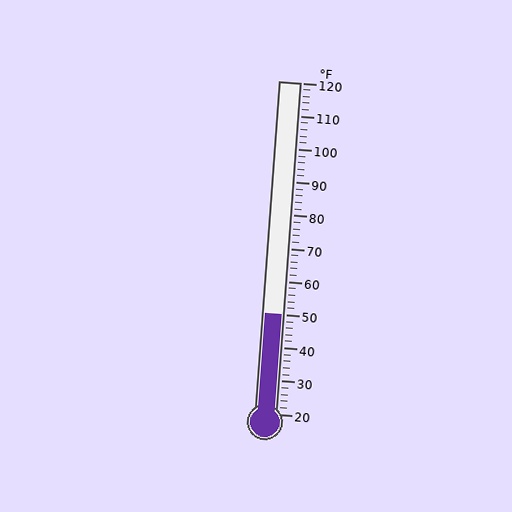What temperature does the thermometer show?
The thermometer shows approximately 50°F.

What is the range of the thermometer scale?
The thermometer scale ranges from 20°F to 120°F.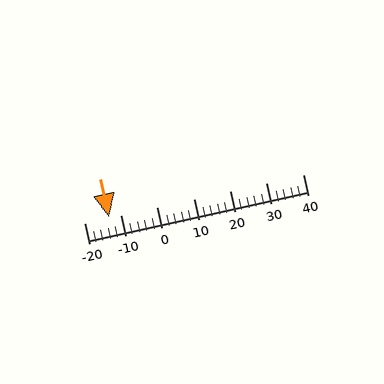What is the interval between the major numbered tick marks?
The major tick marks are spaced 10 units apart.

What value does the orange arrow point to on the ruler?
The orange arrow points to approximately -13.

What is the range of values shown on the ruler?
The ruler shows values from -20 to 40.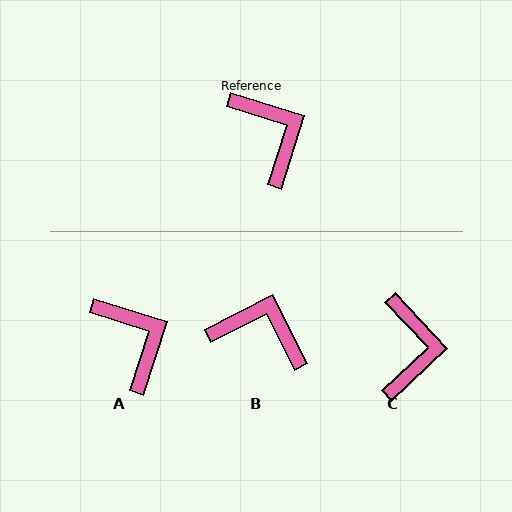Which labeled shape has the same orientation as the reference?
A.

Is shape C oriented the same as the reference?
No, it is off by about 29 degrees.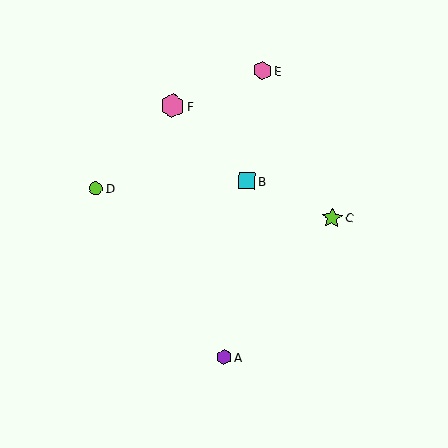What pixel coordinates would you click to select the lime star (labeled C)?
Click at (332, 218) to select the lime star C.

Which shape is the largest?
The pink hexagon (labeled F) is the largest.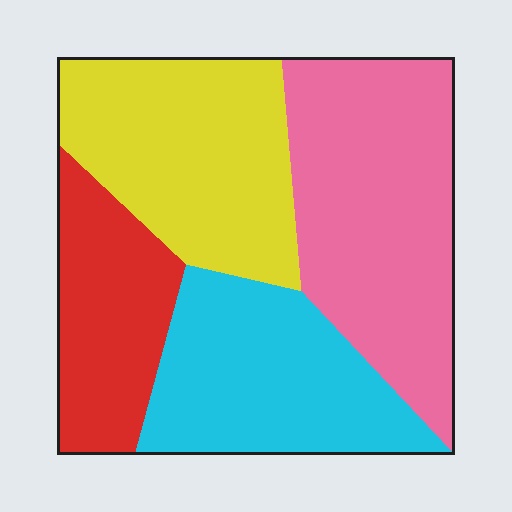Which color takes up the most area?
Pink, at roughly 30%.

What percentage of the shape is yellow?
Yellow takes up about one quarter (1/4) of the shape.